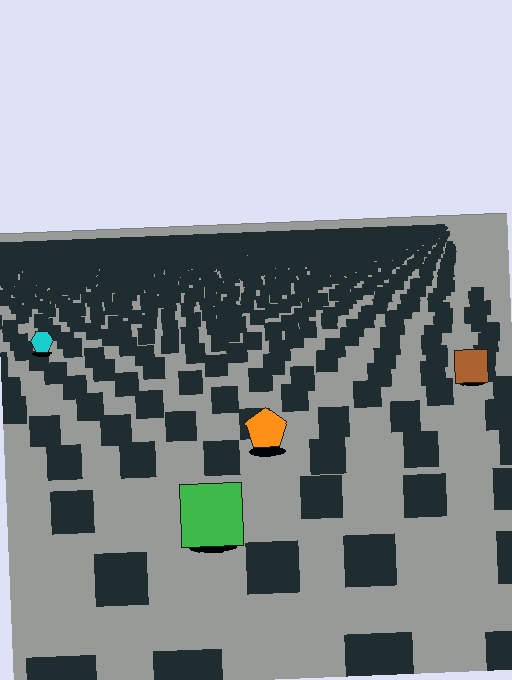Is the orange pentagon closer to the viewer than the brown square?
Yes. The orange pentagon is closer — you can tell from the texture gradient: the ground texture is coarser near it.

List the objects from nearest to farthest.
From nearest to farthest: the green square, the orange pentagon, the brown square, the cyan hexagon.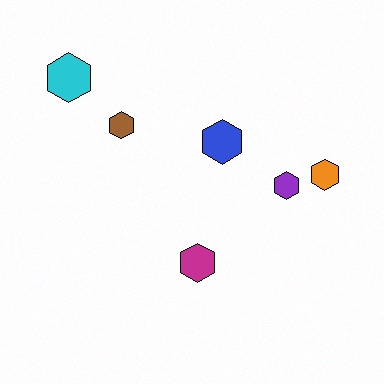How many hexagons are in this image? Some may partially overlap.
There are 6 hexagons.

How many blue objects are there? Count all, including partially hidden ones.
There is 1 blue object.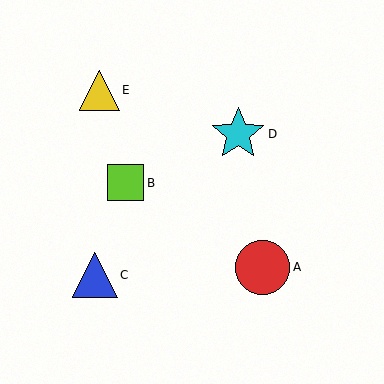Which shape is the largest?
The red circle (labeled A) is the largest.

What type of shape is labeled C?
Shape C is a blue triangle.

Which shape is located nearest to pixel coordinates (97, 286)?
The blue triangle (labeled C) at (95, 275) is nearest to that location.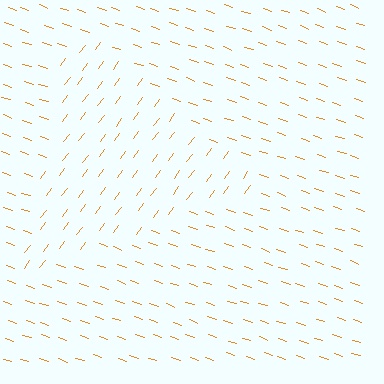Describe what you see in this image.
The image is filled with small orange line segments. A triangle region in the image has lines oriented differently from the surrounding lines, creating a visible texture boundary.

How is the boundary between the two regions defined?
The boundary is defined purely by a change in line orientation (approximately 73 degrees difference). All lines are the same color and thickness.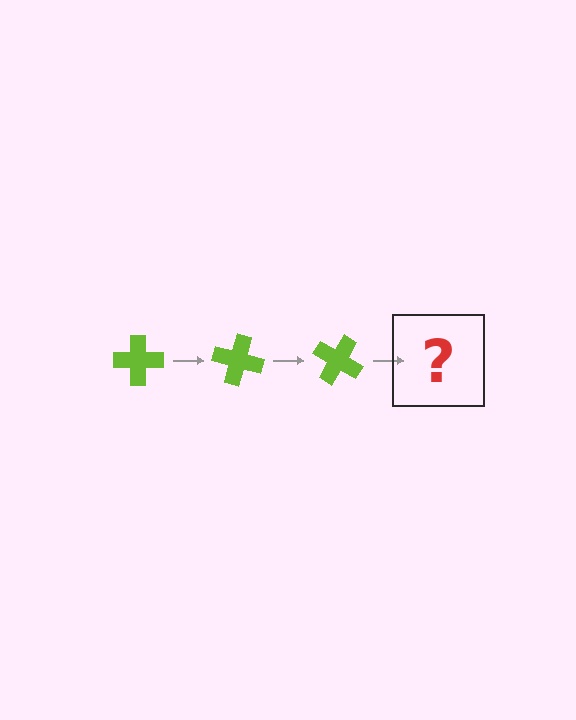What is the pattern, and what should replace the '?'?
The pattern is that the cross rotates 15 degrees each step. The '?' should be a lime cross rotated 45 degrees.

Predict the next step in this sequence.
The next step is a lime cross rotated 45 degrees.